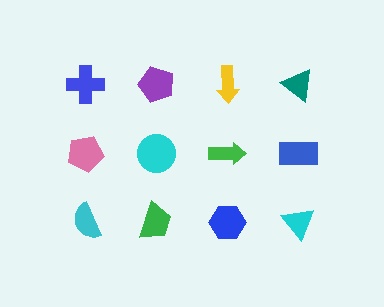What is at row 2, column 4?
A blue rectangle.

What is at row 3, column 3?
A blue hexagon.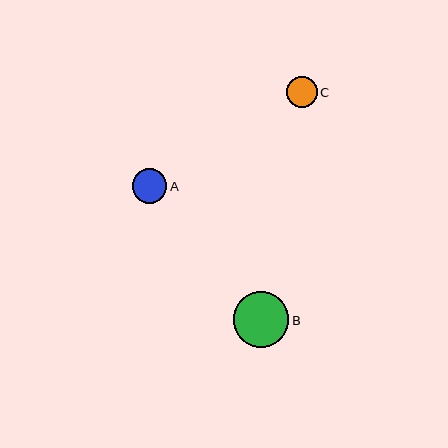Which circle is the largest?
Circle B is the largest with a size of approximately 56 pixels.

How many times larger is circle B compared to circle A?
Circle B is approximately 1.6 times the size of circle A.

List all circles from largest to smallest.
From largest to smallest: B, A, C.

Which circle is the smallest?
Circle C is the smallest with a size of approximately 31 pixels.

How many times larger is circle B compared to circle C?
Circle B is approximately 1.8 times the size of circle C.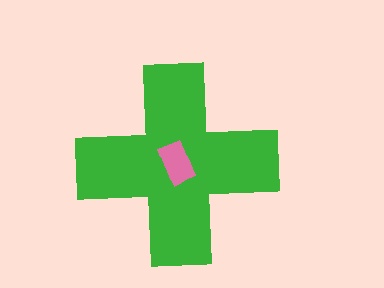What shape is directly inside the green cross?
The pink rectangle.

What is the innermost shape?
The pink rectangle.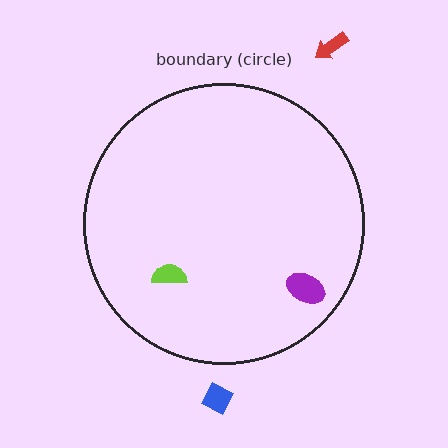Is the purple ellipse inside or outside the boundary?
Inside.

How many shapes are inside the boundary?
2 inside, 2 outside.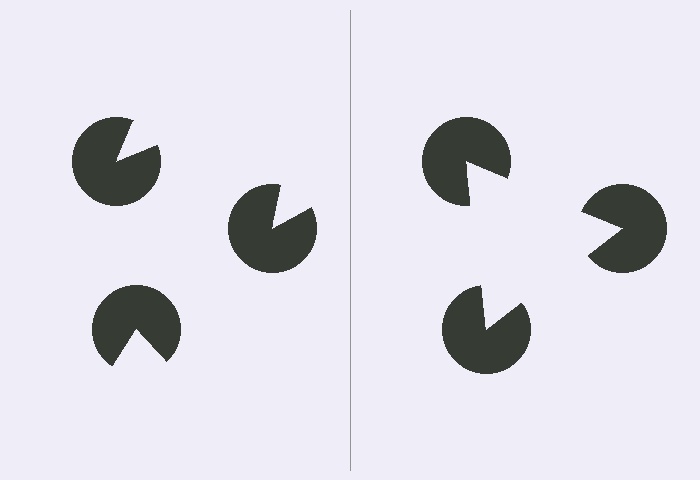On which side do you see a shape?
An illusory triangle appears on the right side. On the left side the wedge cuts are rotated, so no coherent shape forms.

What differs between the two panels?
The pac-man discs are positioned identically on both sides; only the wedge orientations differ. On the right they align to a triangle; on the left they are misaligned.